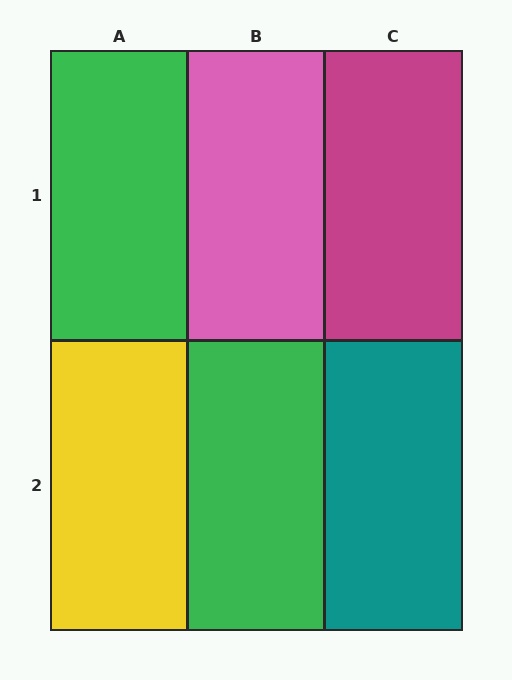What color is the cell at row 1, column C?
Magenta.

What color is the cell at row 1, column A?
Green.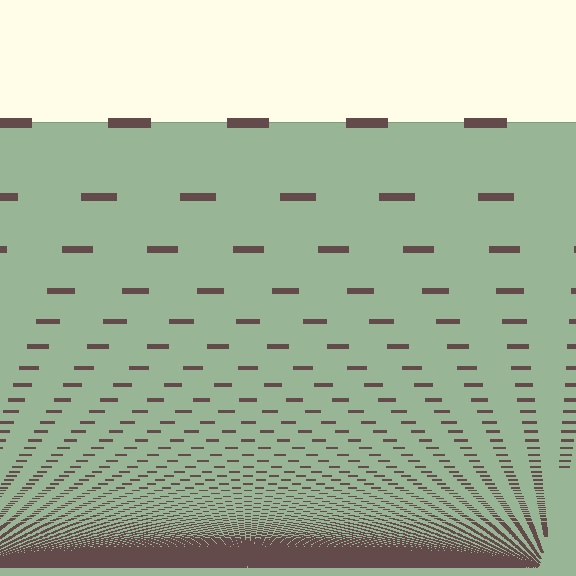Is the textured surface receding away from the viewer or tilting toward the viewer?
The surface appears to tilt toward the viewer. Texture elements get larger and sparser toward the top.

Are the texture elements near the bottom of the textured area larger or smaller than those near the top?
Smaller. The gradient is inverted — elements near the bottom are smaller and denser.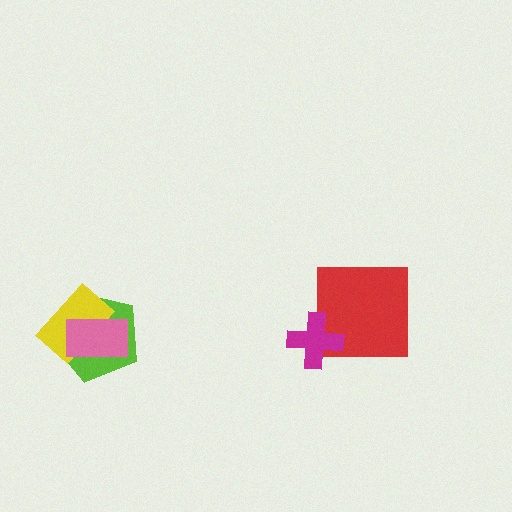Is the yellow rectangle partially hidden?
Yes, it is partially covered by another shape.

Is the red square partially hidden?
Yes, it is partially covered by another shape.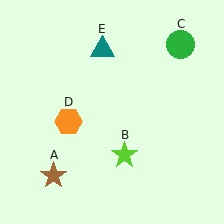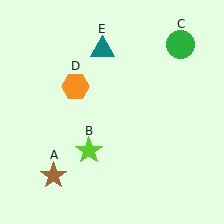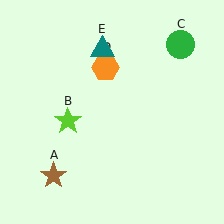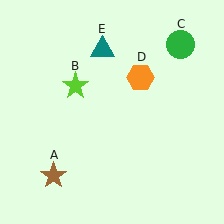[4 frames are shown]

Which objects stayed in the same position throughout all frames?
Brown star (object A) and green circle (object C) and teal triangle (object E) remained stationary.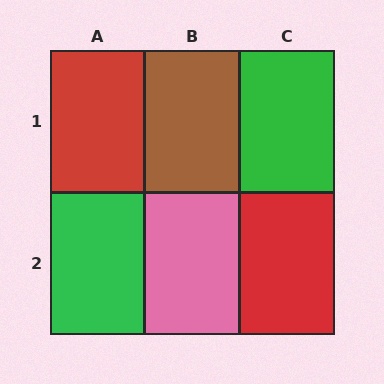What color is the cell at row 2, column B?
Pink.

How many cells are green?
2 cells are green.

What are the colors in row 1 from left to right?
Red, brown, green.